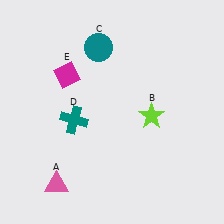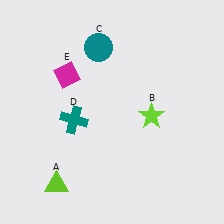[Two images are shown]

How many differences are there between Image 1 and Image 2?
There is 1 difference between the two images.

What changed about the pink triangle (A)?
In Image 1, A is pink. In Image 2, it changed to lime.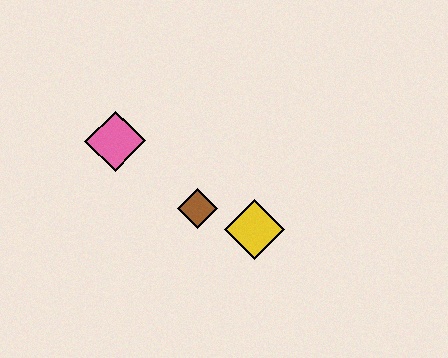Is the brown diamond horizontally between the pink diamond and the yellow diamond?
Yes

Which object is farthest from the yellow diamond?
The pink diamond is farthest from the yellow diamond.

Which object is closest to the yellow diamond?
The brown diamond is closest to the yellow diamond.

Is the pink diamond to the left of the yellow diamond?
Yes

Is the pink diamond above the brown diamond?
Yes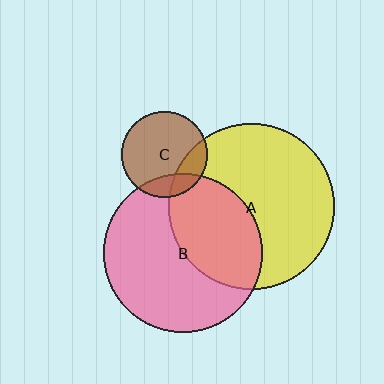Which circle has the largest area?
Circle A (yellow).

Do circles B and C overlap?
Yes.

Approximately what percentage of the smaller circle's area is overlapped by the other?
Approximately 15%.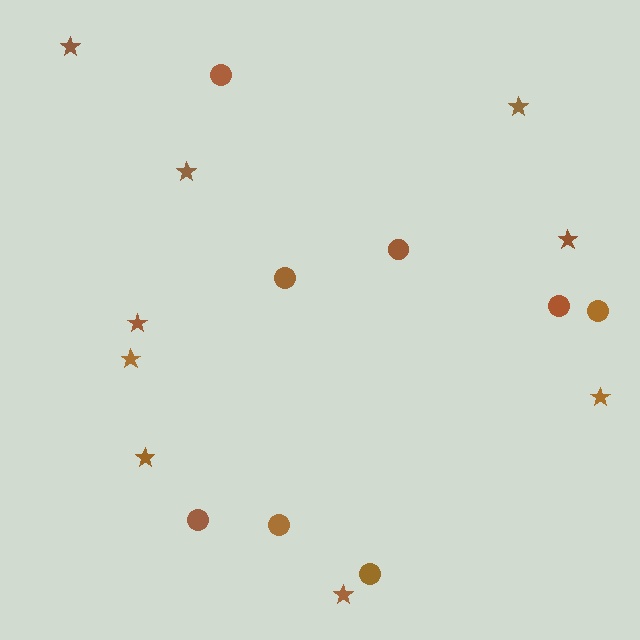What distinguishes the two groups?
There are 2 groups: one group of circles (8) and one group of stars (9).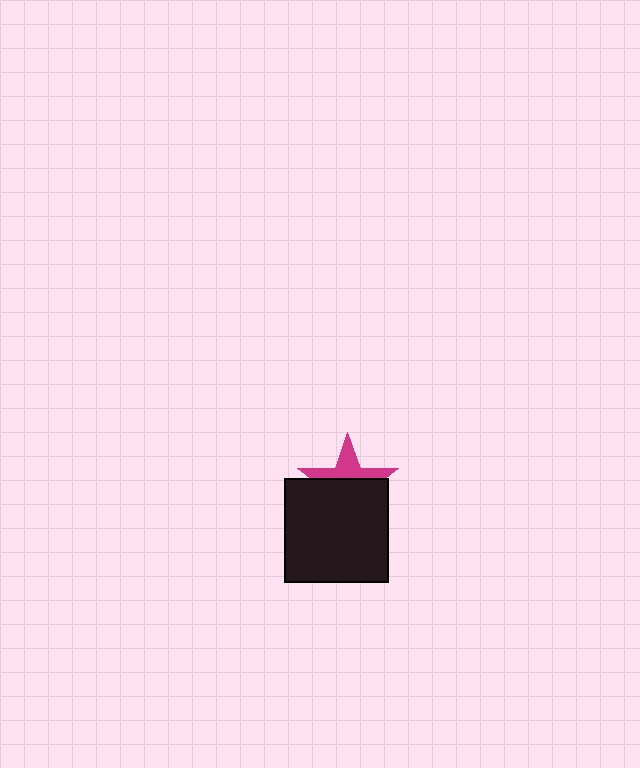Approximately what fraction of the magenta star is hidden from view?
Roughly 61% of the magenta star is hidden behind the black square.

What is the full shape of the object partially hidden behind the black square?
The partially hidden object is a magenta star.